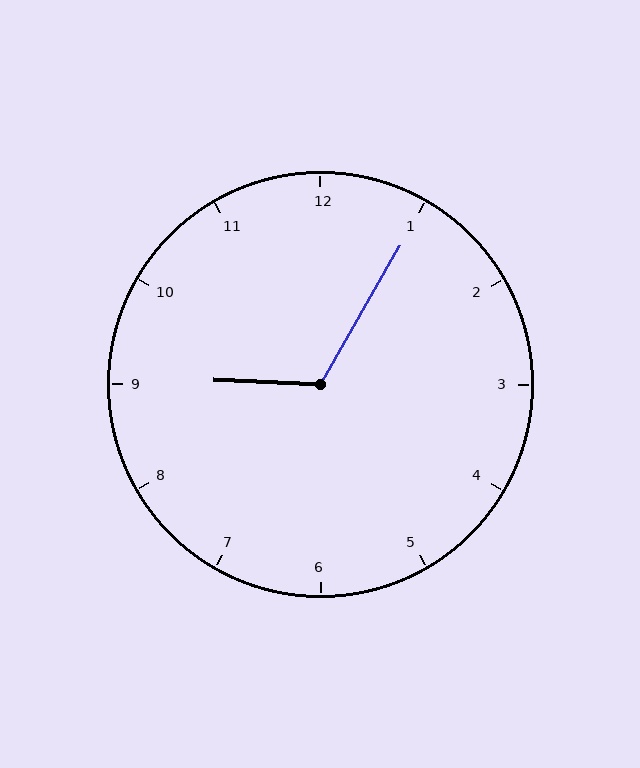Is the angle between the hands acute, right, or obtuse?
It is obtuse.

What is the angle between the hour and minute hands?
Approximately 118 degrees.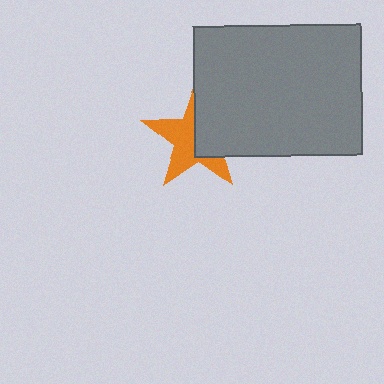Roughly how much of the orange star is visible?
About half of it is visible (roughly 56%).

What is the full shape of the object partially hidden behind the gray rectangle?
The partially hidden object is an orange star.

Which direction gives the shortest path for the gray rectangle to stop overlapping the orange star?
Moving right gives the shortest separation.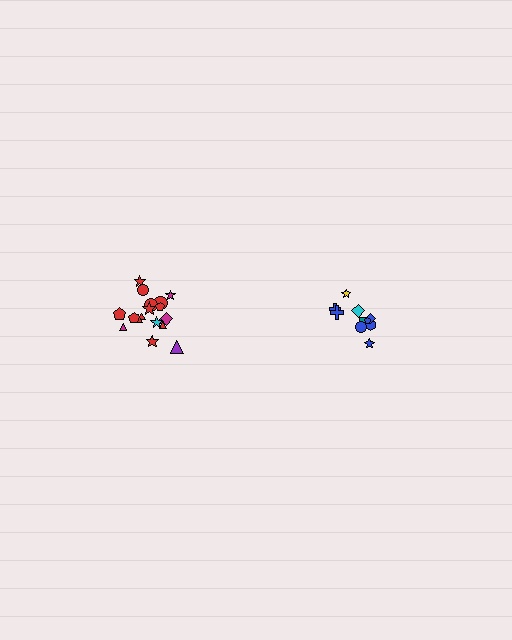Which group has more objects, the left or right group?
The left group.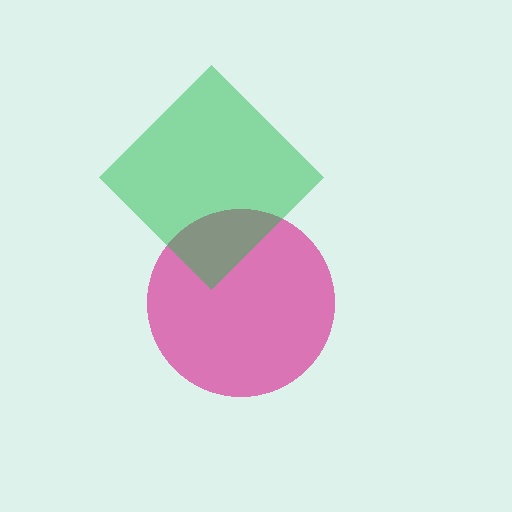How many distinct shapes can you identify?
There are 2 distinct shapes: a magenta circle, a green diamond.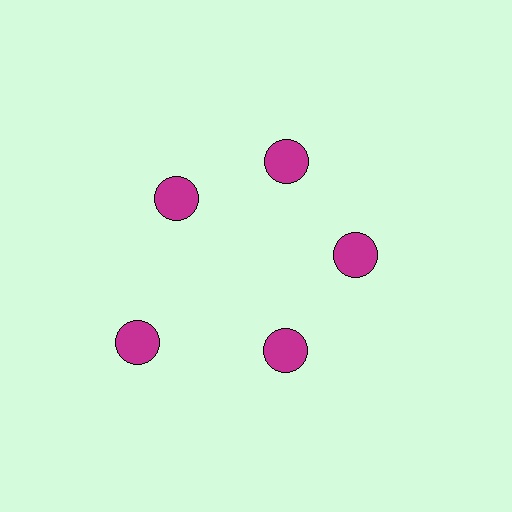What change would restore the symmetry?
The symmetry would be restored by moving it inward, back onto the ring so that all 5 circles sit at equal angles and equal distance from the center.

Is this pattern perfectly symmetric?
No. The 5 magenta circles are arranged in a ring, but one element near the 8 o'clock position is pushed outward from the center, breaking the 5-fold rotational symmetry.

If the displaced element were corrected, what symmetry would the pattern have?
It would have 5-fold rotational symmetry — the pattern would map onto itself every 72 degrees.